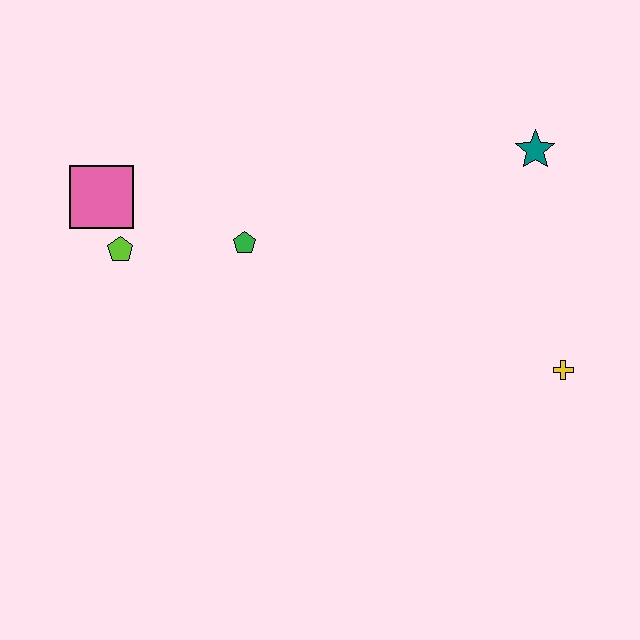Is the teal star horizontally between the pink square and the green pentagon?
No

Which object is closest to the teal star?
The yellow cross is closest to the teal star.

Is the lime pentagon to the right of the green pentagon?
No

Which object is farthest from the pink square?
The yellow cross is farthest from the pink square.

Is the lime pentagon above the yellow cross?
Yes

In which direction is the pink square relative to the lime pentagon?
The pink square is above the lime pentagon.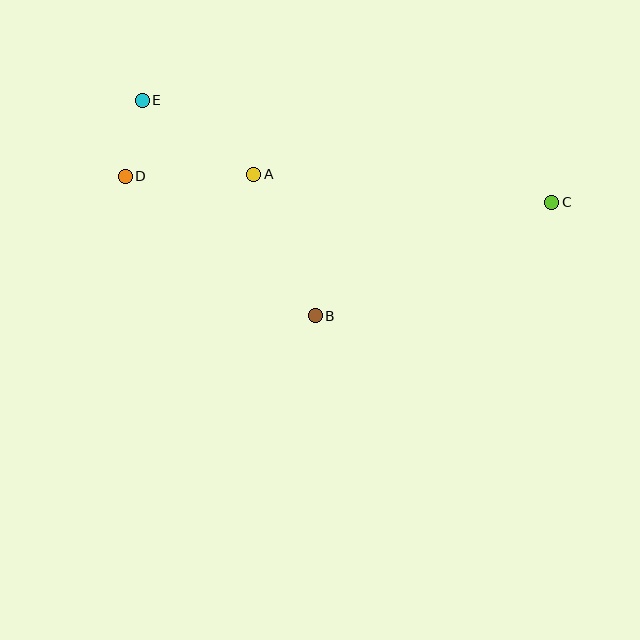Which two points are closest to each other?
Points D and E are closest to each other.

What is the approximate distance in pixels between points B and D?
The distance between B and D is approximately 236 pixels.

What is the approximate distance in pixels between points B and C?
The distance between B and C is approximately 263 pixels.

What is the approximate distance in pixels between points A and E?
The distance between A and E is approximately 134 pixels.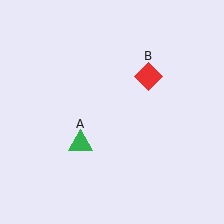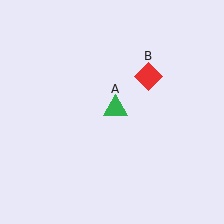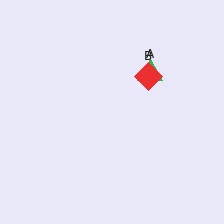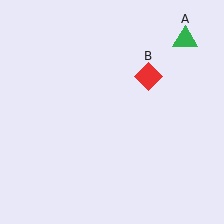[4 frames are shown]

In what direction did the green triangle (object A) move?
The green triangle (object A) moved up and to the right.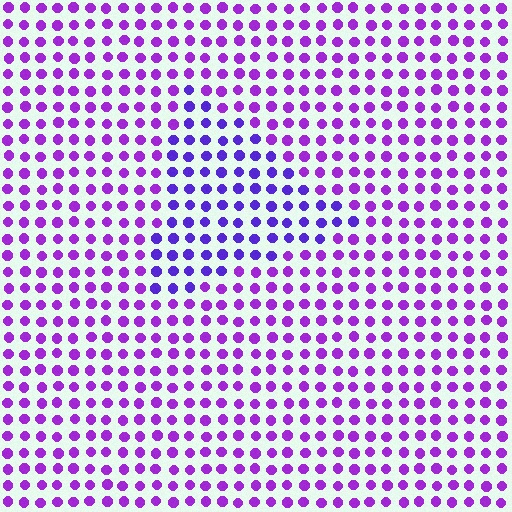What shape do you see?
I see a triangle.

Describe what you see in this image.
The image is filled with small purple elements in a uniform arrangement. A triangle-shaped region is visible where the elements are tinted to a slightly different hue, forming a subtle color boundary.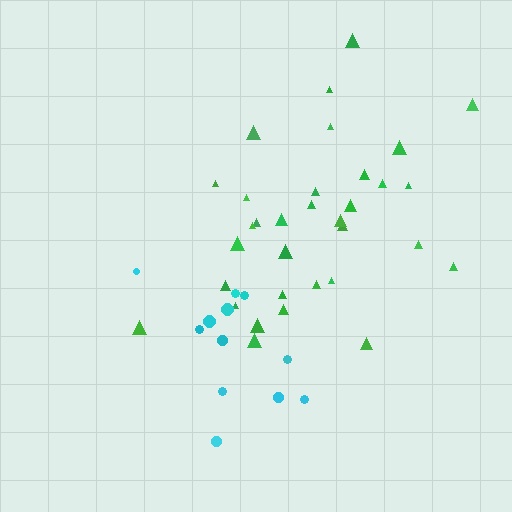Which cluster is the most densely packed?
Green.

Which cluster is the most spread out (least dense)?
Cyan.